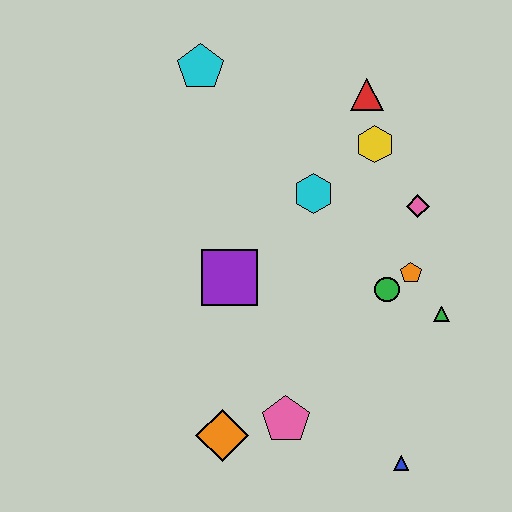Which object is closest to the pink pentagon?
The orange diamond is closest to the pink pentagon.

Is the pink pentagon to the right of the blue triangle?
No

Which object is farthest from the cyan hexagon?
The blue triangle is farthest from the cyan hexagon.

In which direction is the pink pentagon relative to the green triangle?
The pink pentagon is to the left of the green triangle.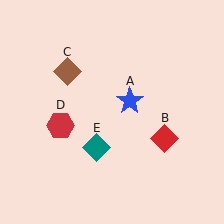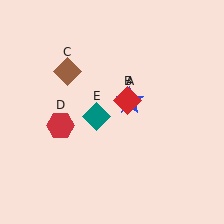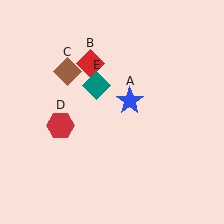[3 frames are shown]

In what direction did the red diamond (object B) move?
The red diamond (object B) moved up and to the left.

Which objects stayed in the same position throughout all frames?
Blue star (object A) and brown diamond (object C) and red hexagon (object D) remained stationary.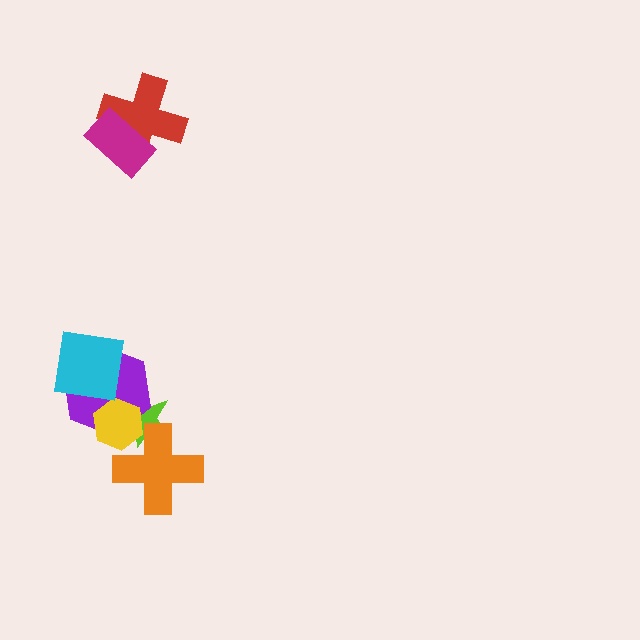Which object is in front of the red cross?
The magenta rectangle is in front of the red cross.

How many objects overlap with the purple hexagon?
3 objects overlap with the purple hexagon.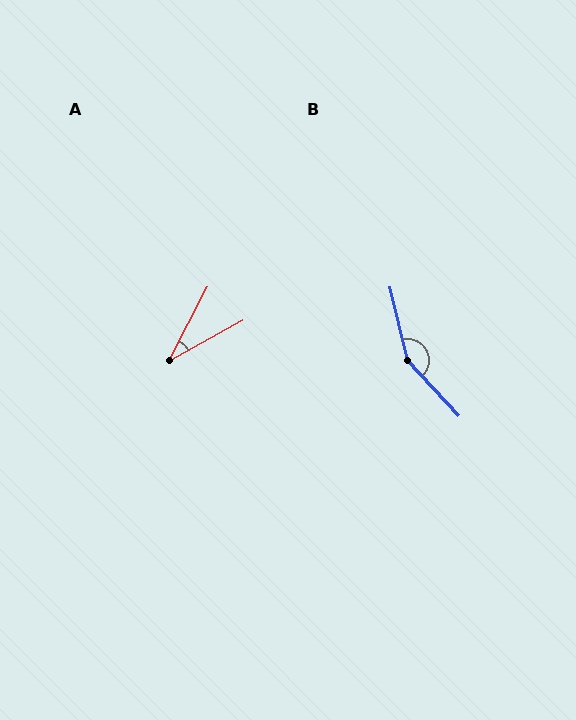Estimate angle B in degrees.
Approximately 150 degrees.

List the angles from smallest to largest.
A (33°), B (150°).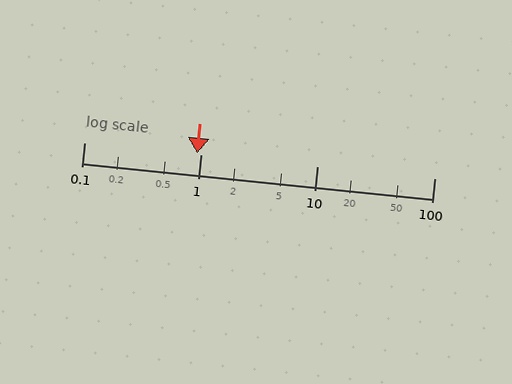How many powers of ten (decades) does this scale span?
The scale spans 3 decades, from 0.1 to 100.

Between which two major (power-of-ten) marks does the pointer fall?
The pointer is between 0.1 and 1.